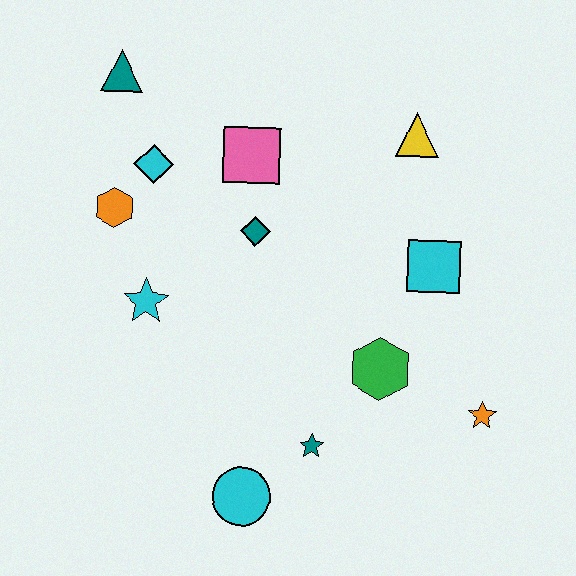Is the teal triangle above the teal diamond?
Yes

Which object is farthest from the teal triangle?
The orange star is farthest from the teal triangle.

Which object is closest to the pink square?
The teal diamond is closest to the pink square.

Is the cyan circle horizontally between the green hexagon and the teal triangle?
Yes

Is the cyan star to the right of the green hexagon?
No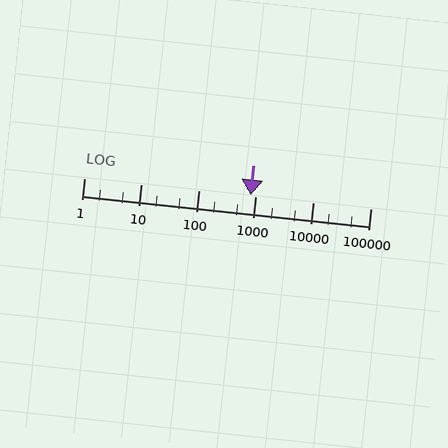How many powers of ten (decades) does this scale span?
The scale spans 5 decades, from 1 to 100000.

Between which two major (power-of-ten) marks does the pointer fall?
The pointer is between 100 and 1000.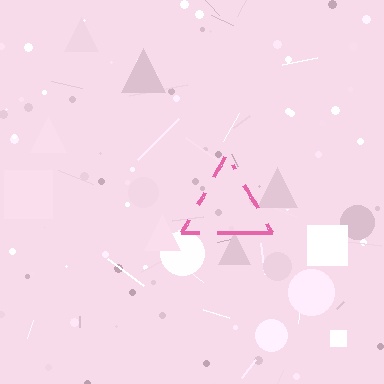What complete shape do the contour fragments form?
The contour fragments form a triangle.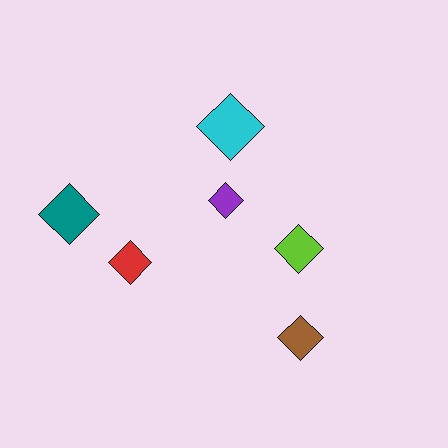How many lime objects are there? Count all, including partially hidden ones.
There is 1 lime object.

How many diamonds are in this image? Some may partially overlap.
There are 6 diamonds.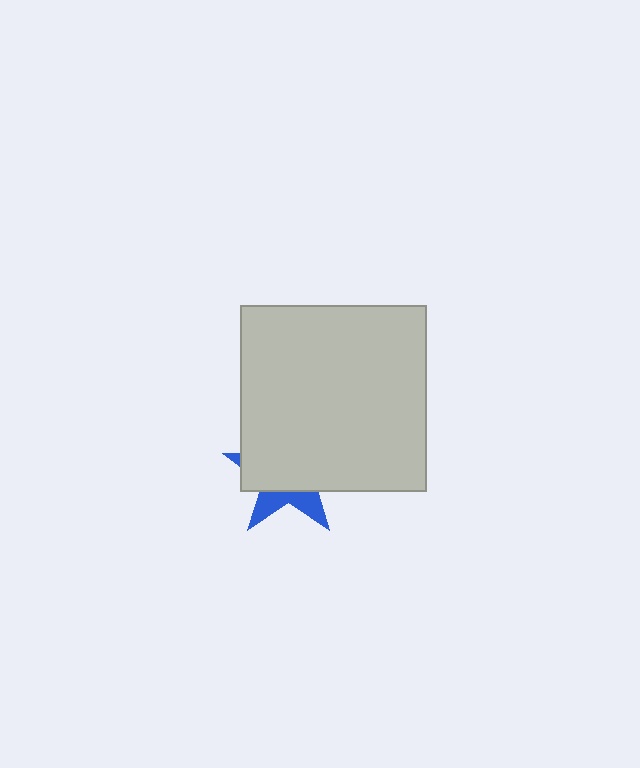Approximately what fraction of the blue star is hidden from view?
Roughly 69% of the blue star is hidden behind the light gray square.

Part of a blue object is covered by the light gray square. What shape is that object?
It is a star.